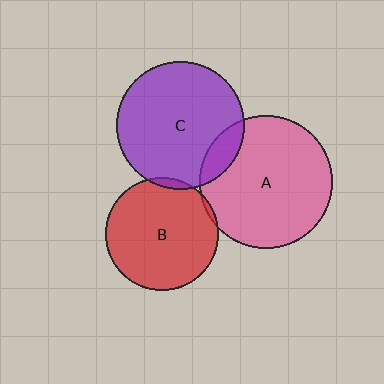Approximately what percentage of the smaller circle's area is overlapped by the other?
Approximately 10%.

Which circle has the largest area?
Circle A (pink).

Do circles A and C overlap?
Yes.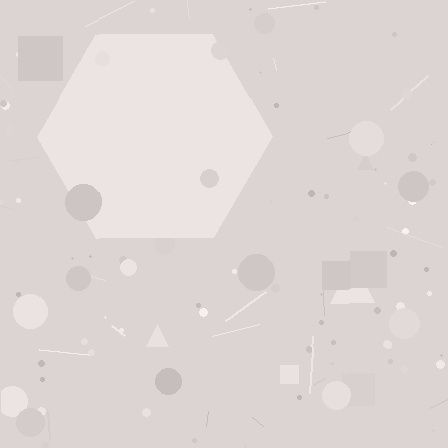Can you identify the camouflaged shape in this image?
The camouflaged shape is a hexagon.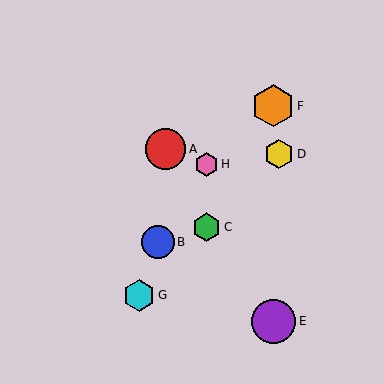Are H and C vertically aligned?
Yes, both are at x≈207.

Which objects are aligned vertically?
Objects C, H are aligned vertically.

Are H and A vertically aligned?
No, H is at x≈207 and A is at x≈165.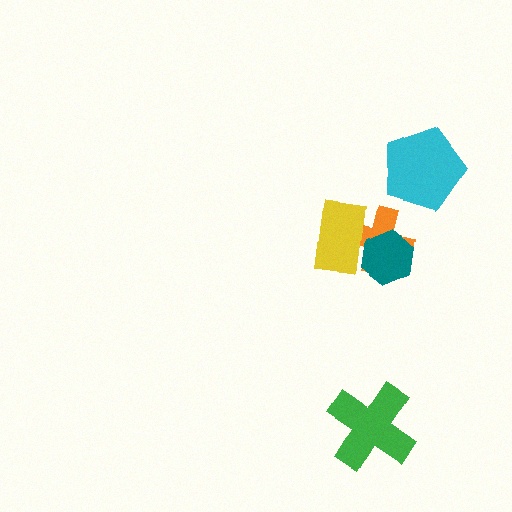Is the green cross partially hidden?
No, no other shape covers it.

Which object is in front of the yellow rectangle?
The teal hexagon is in front of the yellow rectangle.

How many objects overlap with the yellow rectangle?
2 objects overlap with the yellow rectangle.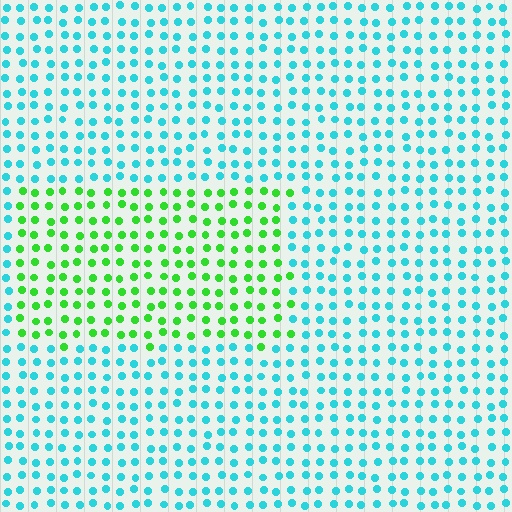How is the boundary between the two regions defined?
The boundary is defined purely by a slight shift in hue (about 64 degrees). Spacing, size, and orientation are identical on both sides.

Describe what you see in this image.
The image is filled with small cyan elements in a uniform arrangement. A rectangle-shaped region is visible where the elements are tinted to a slightly different hue, forming a subtle color boundary.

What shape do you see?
I see a rectangle.